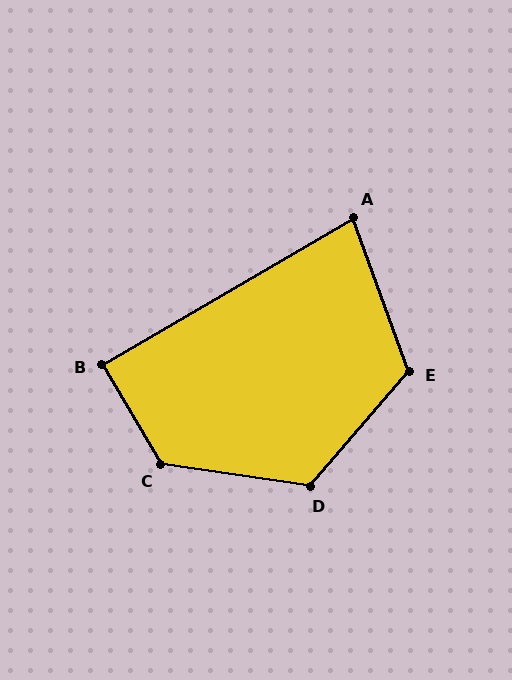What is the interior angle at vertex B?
Approximately 90 degrees (approximately right).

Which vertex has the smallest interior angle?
A, at approximately 80 degrees.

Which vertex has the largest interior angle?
C, at approximately 129 degrees.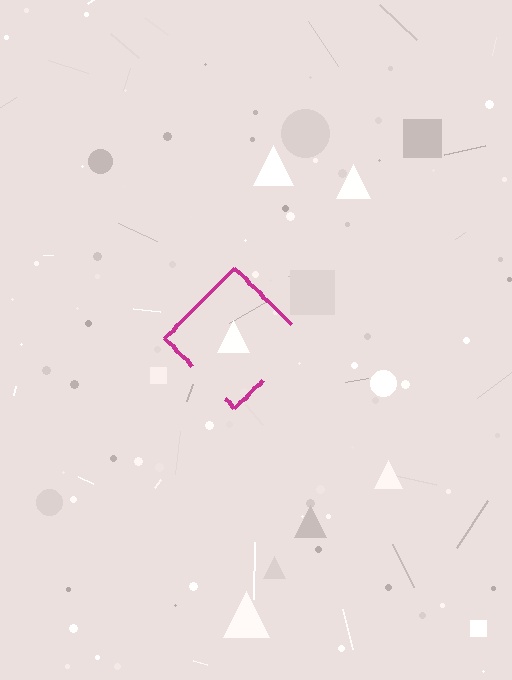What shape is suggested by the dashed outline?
The dashed outline suggests a diamond.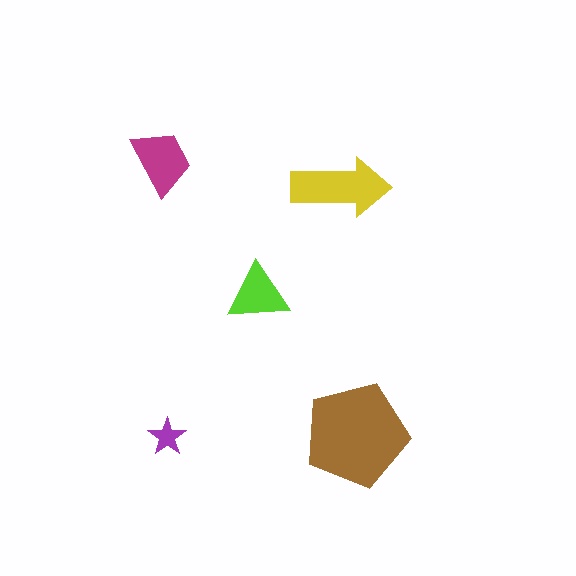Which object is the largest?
The brown pentagon.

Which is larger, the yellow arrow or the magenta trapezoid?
The yellow arrow.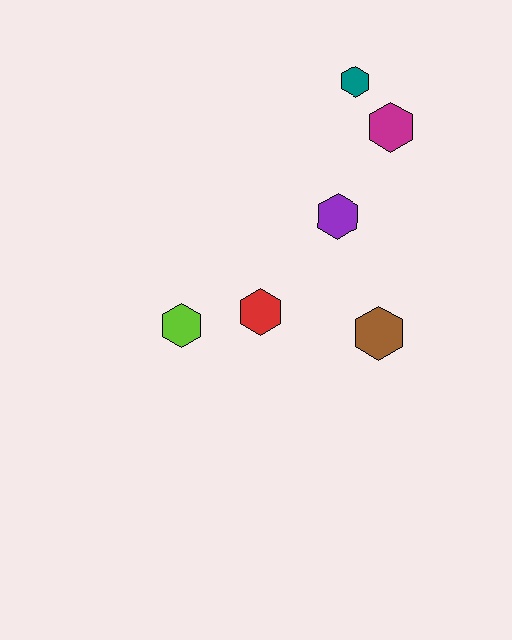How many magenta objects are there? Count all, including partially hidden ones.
There is 1 magenta object.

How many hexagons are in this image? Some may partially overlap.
There are 6 hexagons.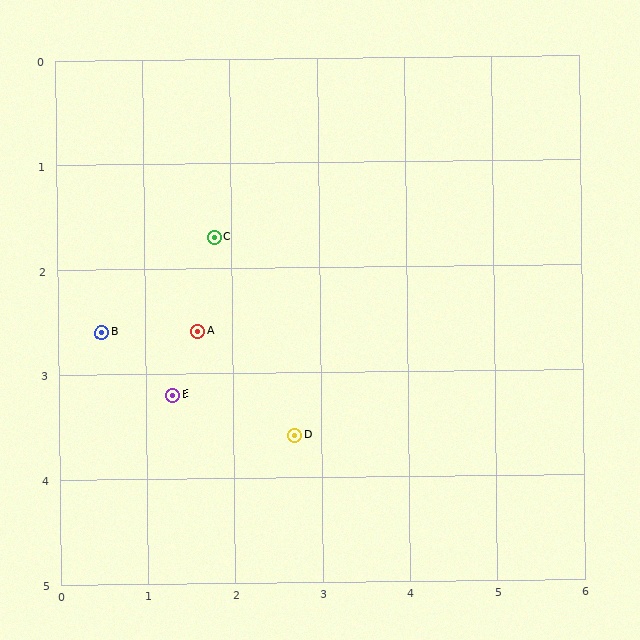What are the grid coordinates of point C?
Point C is at approximately (1.8, 1.7).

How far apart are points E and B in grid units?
Points E and B are about 1.0 grid units apart.